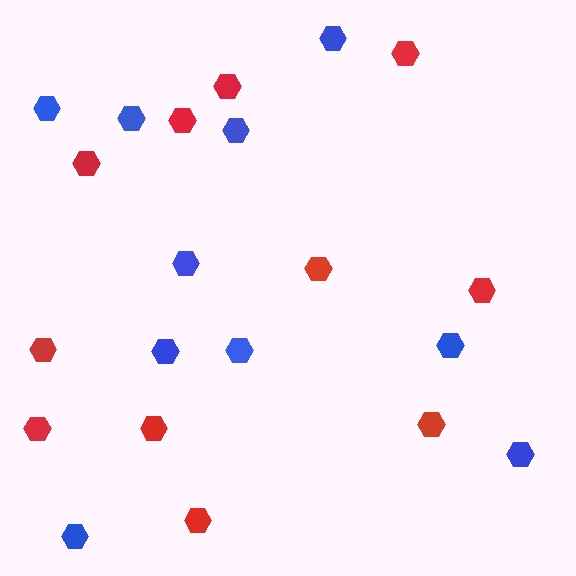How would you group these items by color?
There are 2 groups: one group of blue hexagons (10) and one group of red hexagons (11).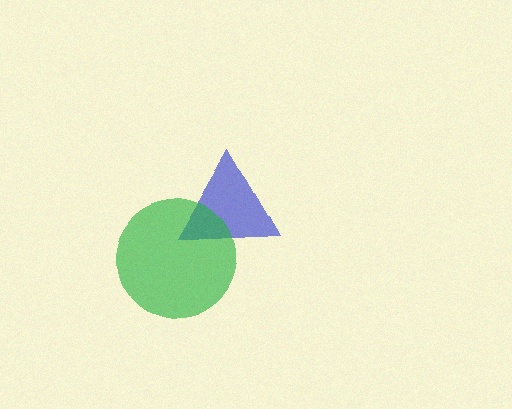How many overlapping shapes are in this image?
There are 2 overlapping shapes in the image.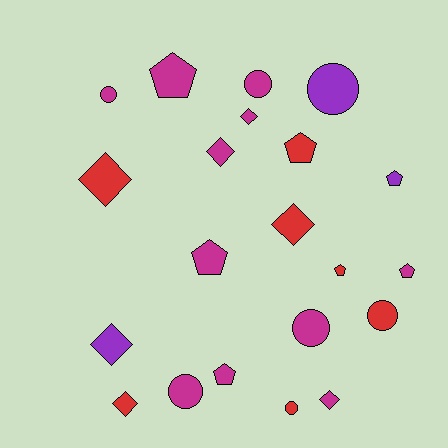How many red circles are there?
There are 2 red circles.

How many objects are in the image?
There are 21 objects.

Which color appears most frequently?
Magenta, with 11 objects.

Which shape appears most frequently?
Circle, with 7 objects.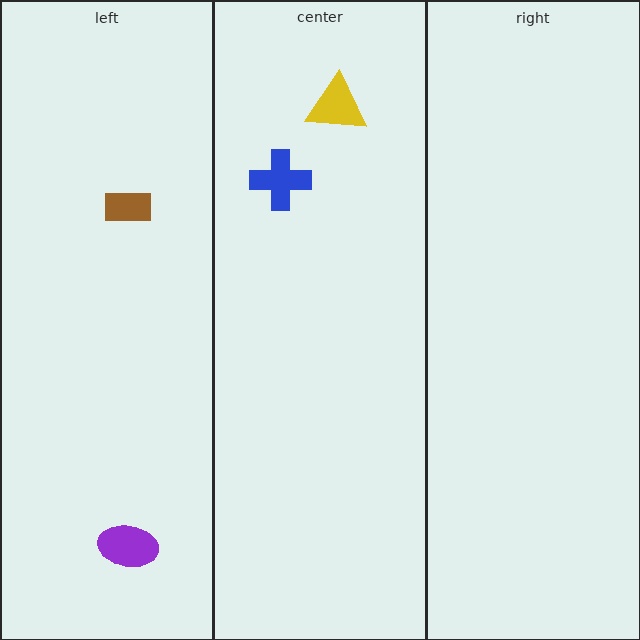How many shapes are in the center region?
2.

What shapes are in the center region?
The blue cross, the yellow triangle.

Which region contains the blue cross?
The center region.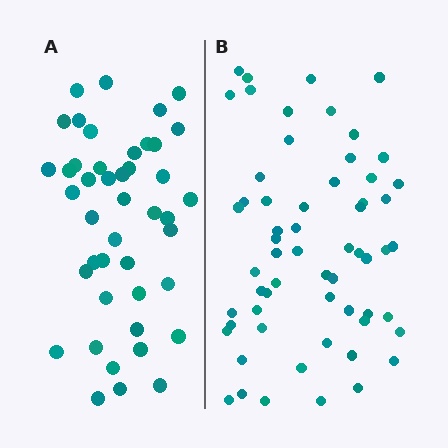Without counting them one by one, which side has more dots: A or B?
Region B (the right region) has more dots.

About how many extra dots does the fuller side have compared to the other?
Region B has approximately 15 more dots than region A.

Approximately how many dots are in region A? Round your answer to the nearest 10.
About 40 dots. (The exact count is 44, which rounds to 40.)